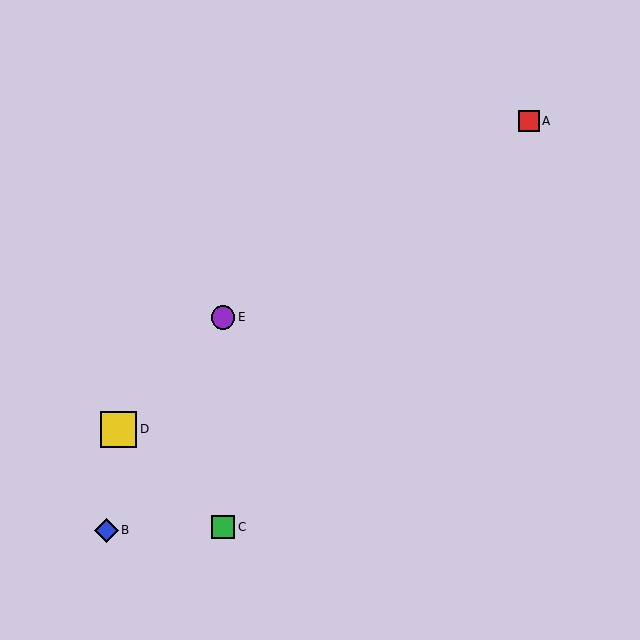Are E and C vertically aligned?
Yes, both are at x≈223.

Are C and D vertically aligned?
No, C is at x≈223 and D is at x≈119.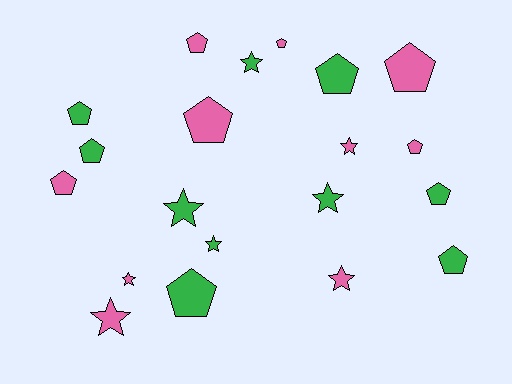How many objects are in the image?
There are 20 objects.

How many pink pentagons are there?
There are 6 pink pentagons.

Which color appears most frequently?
Pink, with 10 objects.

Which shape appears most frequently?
Pentagon, with 12 objects.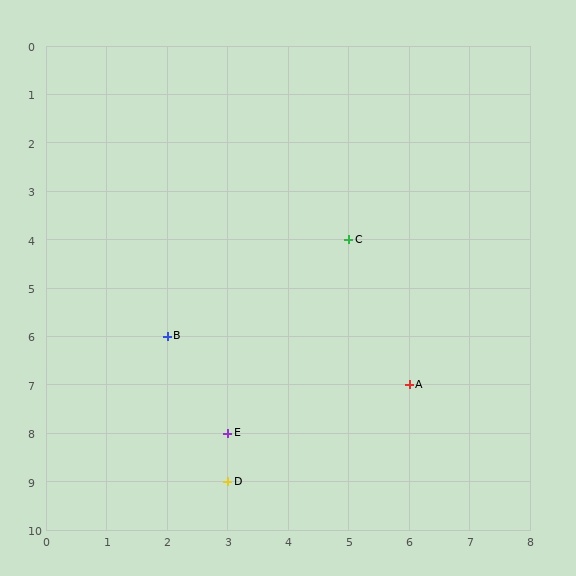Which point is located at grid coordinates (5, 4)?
Point C is at (5, 4).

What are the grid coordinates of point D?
Point D is at grid coordinates (3, 9).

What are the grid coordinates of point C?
Point C is at grid coordinates (5, 4).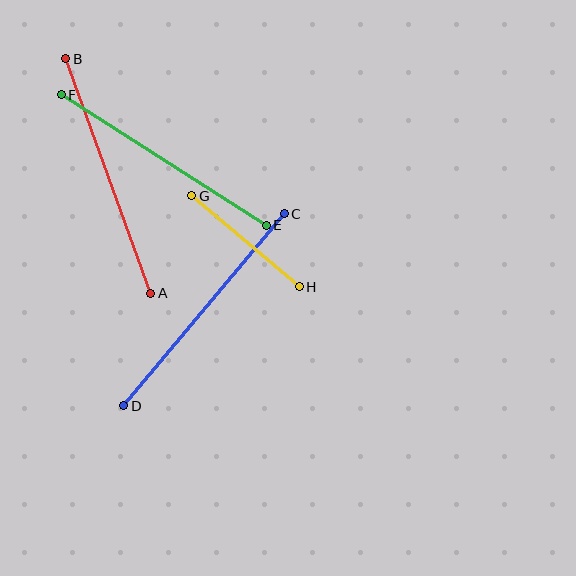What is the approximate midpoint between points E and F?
The midpoint is at approximately (164, 160) pixels.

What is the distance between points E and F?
The distance is approximately 243 pixels.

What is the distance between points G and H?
The distance is approximately 141 pixels.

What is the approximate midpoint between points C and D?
The midpoint is at approximately (204, 310) pixels.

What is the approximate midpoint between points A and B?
The midpoint is at approximately (108, 176) pixels.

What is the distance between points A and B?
The distance is approximately 250 pixels.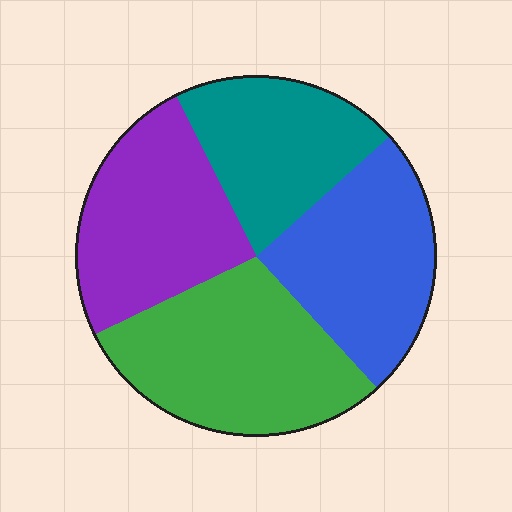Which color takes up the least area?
Teal, at roughly 20%.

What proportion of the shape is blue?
Blue covers roughly 25% of the shape.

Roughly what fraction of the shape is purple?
Purple takes up less than a quarter of the shape.